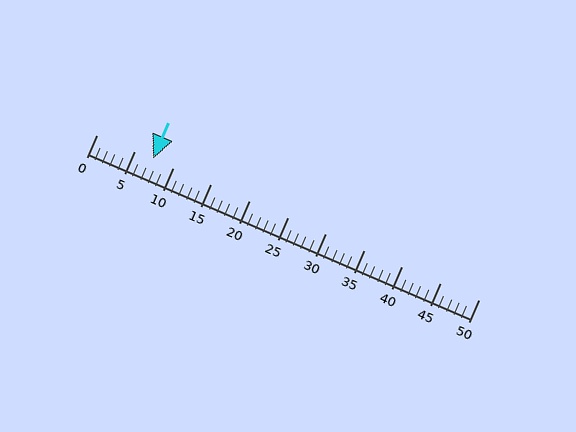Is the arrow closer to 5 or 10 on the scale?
The arrow is closer to 5.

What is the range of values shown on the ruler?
The ruler shows values from 0 to 50.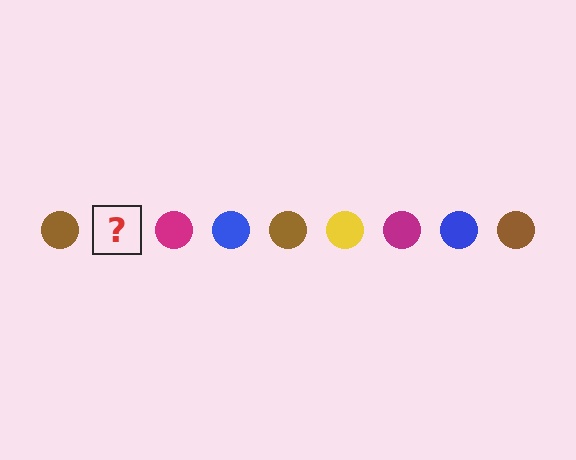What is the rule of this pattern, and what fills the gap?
The rule is that the pattern cycles through brown, yellow, magenta, blue circles. The gap should be filled with a yellow circle.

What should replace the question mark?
The question mark should be replaced with a yellow circle.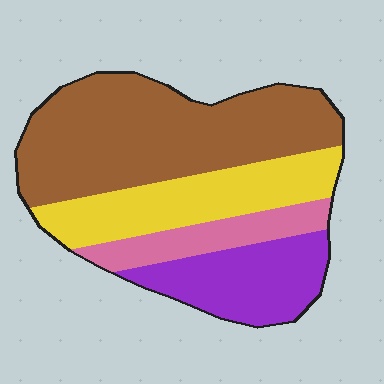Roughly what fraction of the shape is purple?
Purple takes up about one fifth (1/5) of the shape.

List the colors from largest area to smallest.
From largest to smallest: brown, yellow, purple, pink.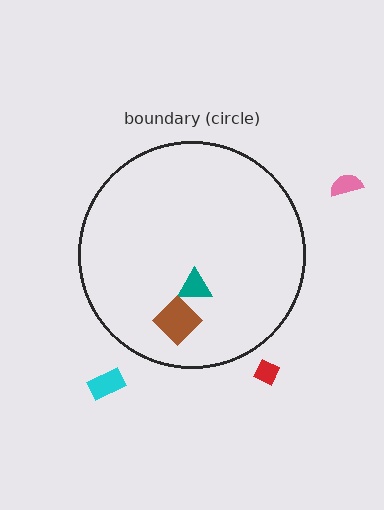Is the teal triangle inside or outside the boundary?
Inside.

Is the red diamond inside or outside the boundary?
Outside.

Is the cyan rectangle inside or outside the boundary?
Outside.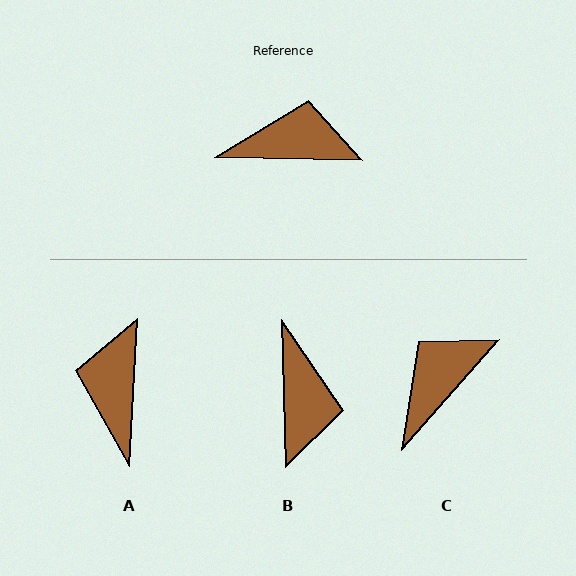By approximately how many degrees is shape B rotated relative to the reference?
Approximately 87 degrees clockwise.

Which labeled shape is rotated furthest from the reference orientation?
A, about 88 degrees away.